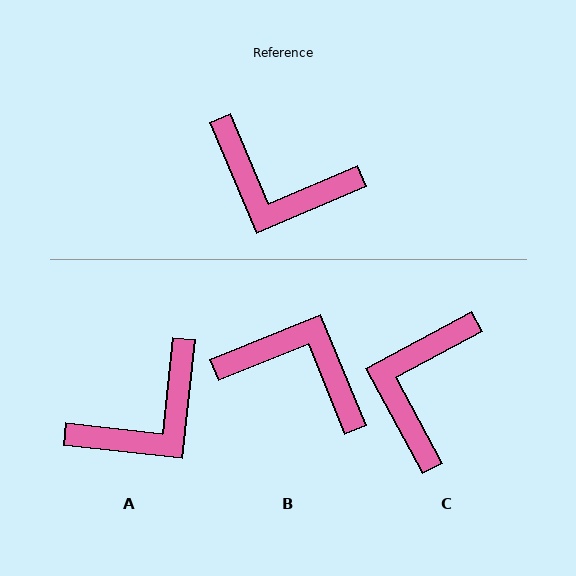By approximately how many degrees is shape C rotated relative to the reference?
Approximately 85 degrees clockwise.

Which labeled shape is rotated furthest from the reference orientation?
B, about 179 degrees away.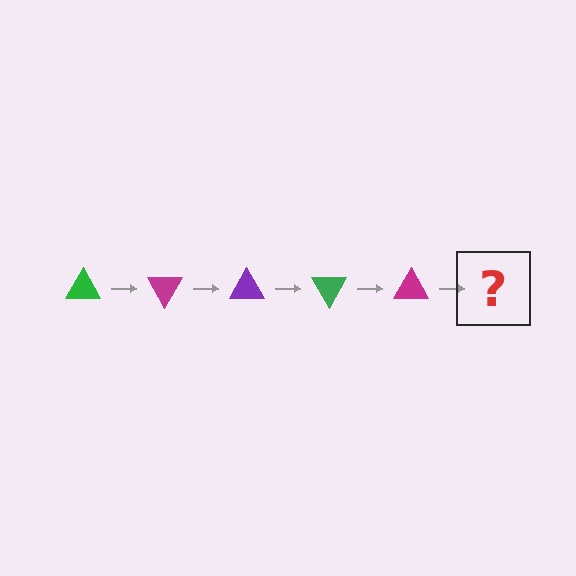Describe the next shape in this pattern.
It should be a purple triangle, rotated 300 degrees from the start.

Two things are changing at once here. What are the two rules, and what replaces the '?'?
The two rules are that it rotates 60 degrees each step and the color cycles through green, magenta, and purple. The '?' should be a purple triangle, rotated 300 degrees from the start.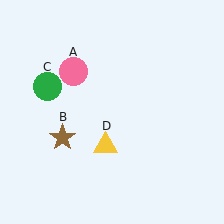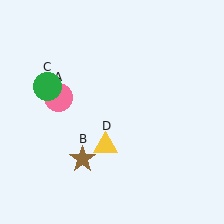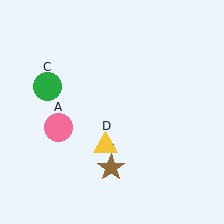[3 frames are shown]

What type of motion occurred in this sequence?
The pink circle (object A), brown star (object B) rotated counterclockwise around the center of the scene.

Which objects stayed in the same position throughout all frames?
Green circle (object C) and yellow triangle (object D) remained stationary.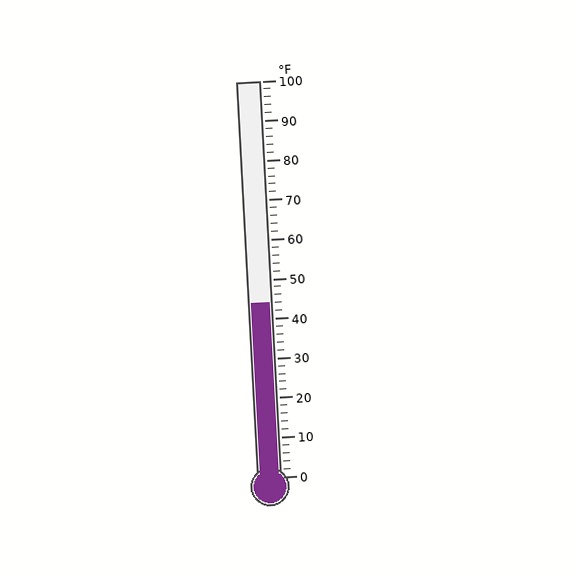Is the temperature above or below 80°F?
The temperature is below 80°F.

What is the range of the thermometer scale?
The thermometer scale ranges from 0°F to 100°F.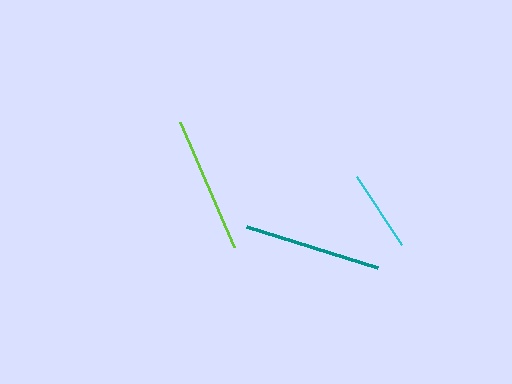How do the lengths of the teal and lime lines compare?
The teal and lime lines are approximately the same length.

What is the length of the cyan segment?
The cyan segment is approximately 81 pixels long.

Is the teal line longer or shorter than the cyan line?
The teal line is longer than the cyan line.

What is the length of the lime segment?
The lime segment is approximately 137 pixels long.